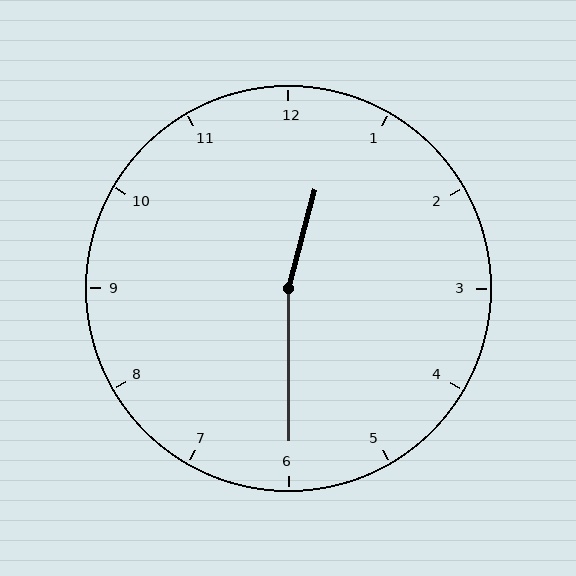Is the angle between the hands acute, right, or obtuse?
It is obtuse.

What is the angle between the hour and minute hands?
Approximately 165 degrees.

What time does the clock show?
12:30.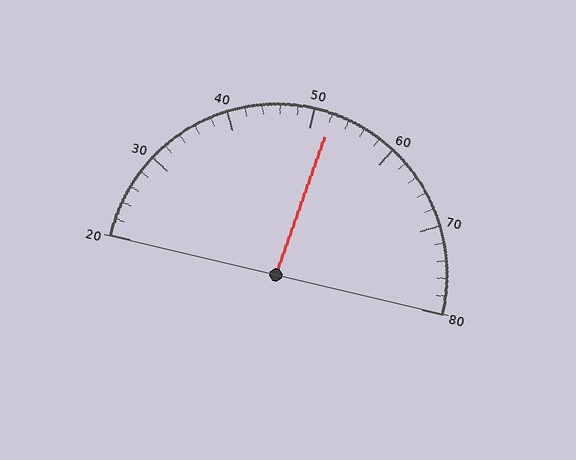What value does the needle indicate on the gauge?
The needle indicates approximately 52.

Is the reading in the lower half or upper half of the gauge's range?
The reading is in the upper half of the range (20 to 80).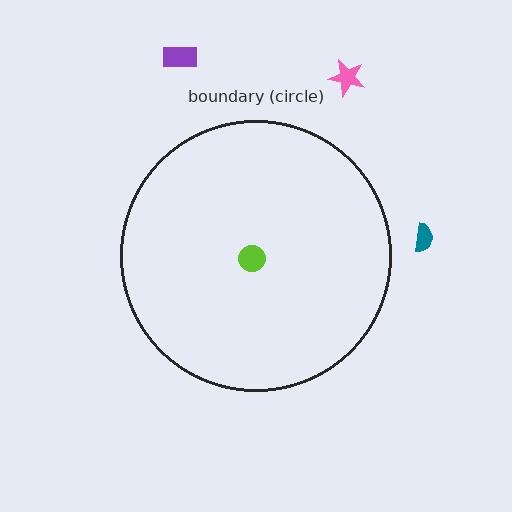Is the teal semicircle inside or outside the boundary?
Outside.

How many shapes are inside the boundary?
1 inside, 3 outside.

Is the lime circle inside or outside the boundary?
Inside.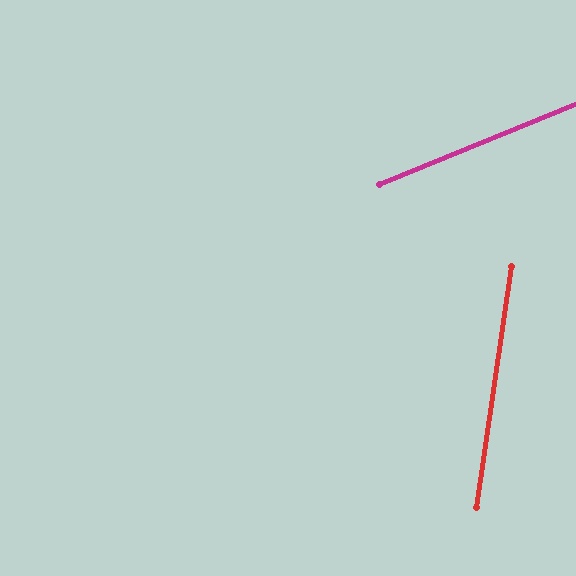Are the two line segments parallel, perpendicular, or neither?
Neither parallel nor perpendicular — they differ by about 59°.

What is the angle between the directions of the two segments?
Approximately 59 degrees.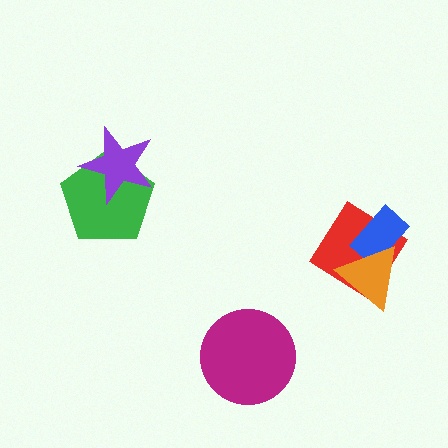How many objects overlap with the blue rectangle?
2 objects overlap with the blue rectangle.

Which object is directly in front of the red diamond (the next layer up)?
The blue rectangle is directly in front of the red diamond.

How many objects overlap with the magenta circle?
0 objects overlap with the magenta circle.